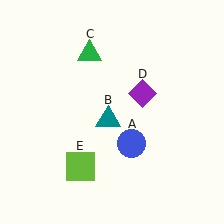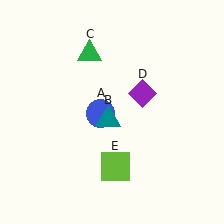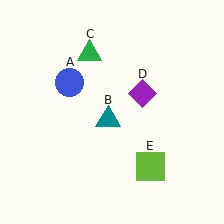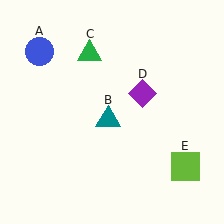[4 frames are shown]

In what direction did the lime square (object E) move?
The lime square (object E) moved right.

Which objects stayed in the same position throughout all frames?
Teal triangle (object B) and green triangle (object C) and purple diamond (object D) remained stationary.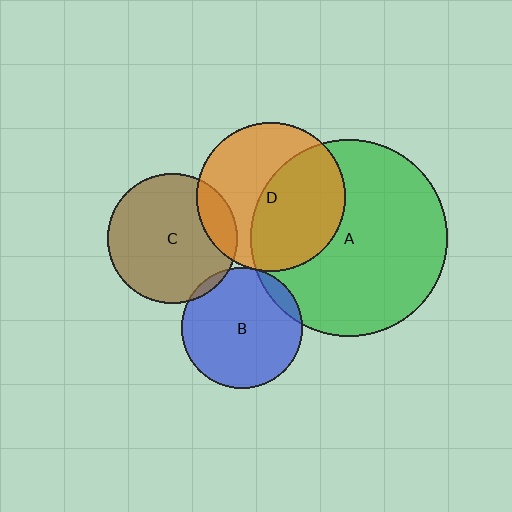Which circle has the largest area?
Circle A (green).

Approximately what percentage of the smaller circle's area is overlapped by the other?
Approximately 5%.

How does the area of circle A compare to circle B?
Approximately 2.6 times.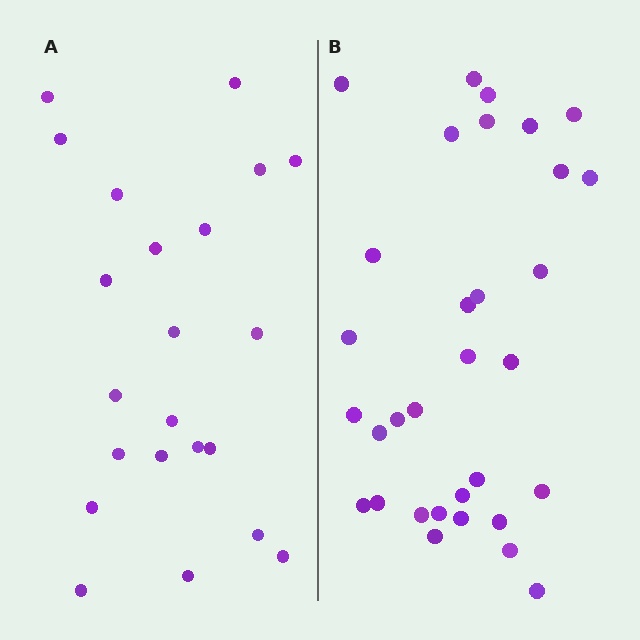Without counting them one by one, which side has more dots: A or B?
Region B (the right region) has more dots.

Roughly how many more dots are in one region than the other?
Region B has roughly 10 or so more dots than region A.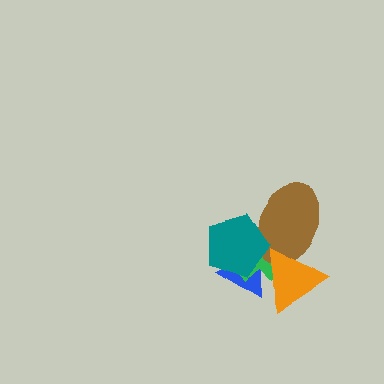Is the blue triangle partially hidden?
Yes, it is partially covered by another shape.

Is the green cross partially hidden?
Yes, it is partially covered by another shape.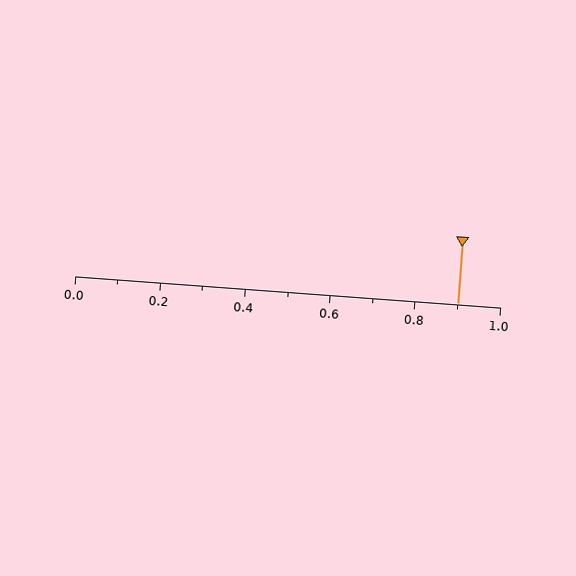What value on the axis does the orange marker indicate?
The marker indicates approximately 0.9.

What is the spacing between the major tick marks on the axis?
The major ticks are spaced 0.2 apart.